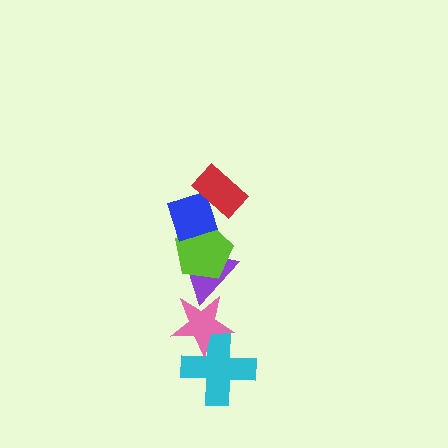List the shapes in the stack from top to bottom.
From top to bottom: the red rectangle, the blue diamond, the lime pentagon, the purple triangle, the pink star, the cyan cross.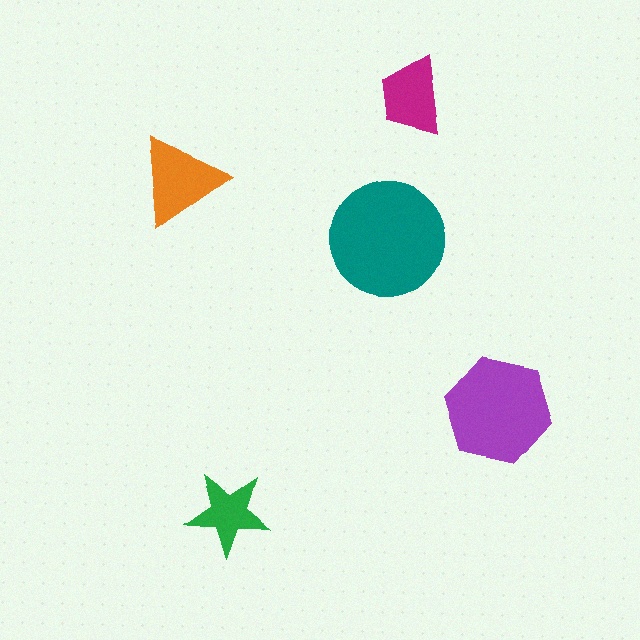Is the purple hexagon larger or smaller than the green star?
Larger.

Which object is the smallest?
The green star.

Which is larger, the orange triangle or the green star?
The orange triangle.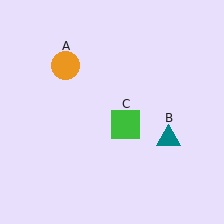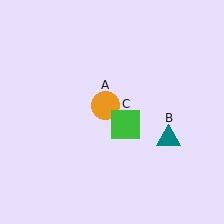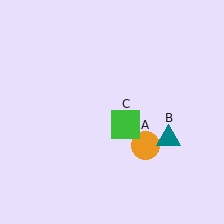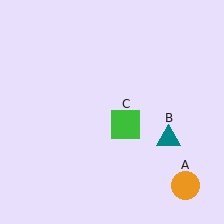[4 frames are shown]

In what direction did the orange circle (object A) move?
The orange circle (object A) moved down and to the right.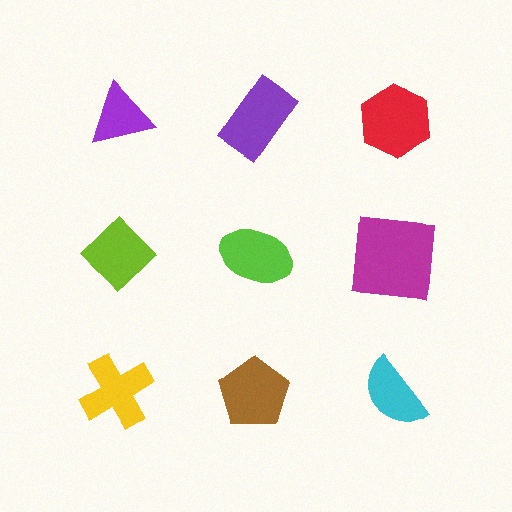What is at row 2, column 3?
A magenta square.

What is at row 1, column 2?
A purple rectangle.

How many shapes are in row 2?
3 shapes.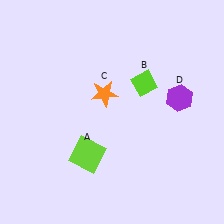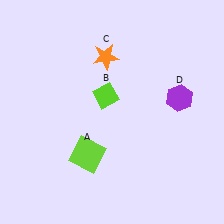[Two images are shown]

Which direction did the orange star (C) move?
The orange star (C) moved up.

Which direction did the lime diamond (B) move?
The lime diamond (B) moved left.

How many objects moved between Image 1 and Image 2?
2 objects moved between the two images.